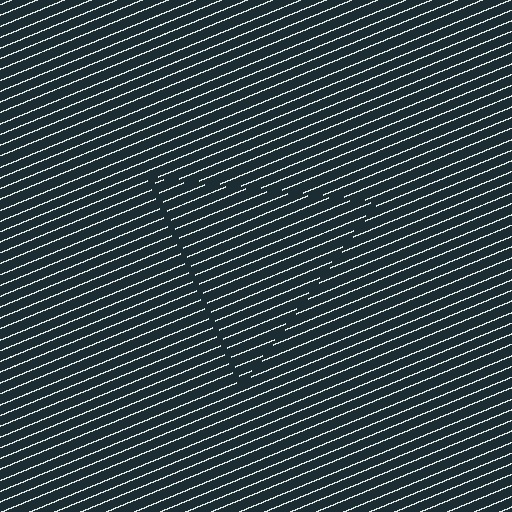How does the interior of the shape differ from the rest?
The interior of the shape contains the same grating, shifted by half a period — the contour is defined by the phase discontinuity where line-ends from the inner and outer gratings abut.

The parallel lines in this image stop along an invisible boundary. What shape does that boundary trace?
An illusory triangle. The interior of the shape contains the same grating, shifted by half a period — the contour is defined by the phase discontinuity where line-ends from the inner and outer gratings abut.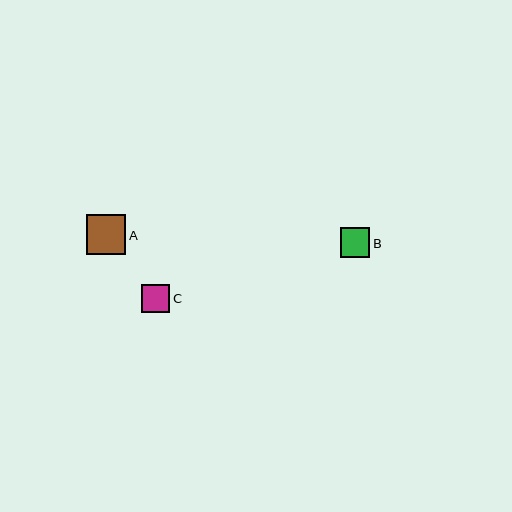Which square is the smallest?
Square C is the smallest with a size of approximately 28 pixels.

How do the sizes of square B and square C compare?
Square B and square C are approximately the same size.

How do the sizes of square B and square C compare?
Square B and square C are approximately the same size.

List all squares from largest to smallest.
From largest to smallest: A, B, C.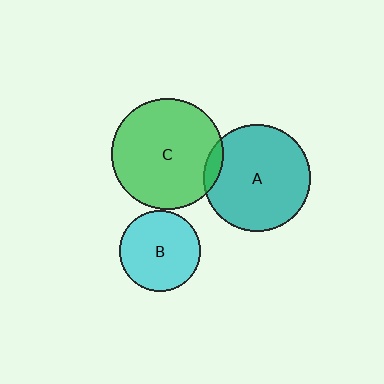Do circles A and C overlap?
Yes.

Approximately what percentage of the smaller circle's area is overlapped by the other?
Approximately 5%.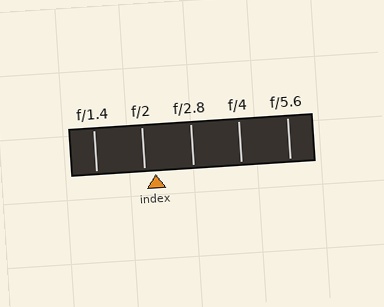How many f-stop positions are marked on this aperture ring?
There are 5 f-stop positions marked.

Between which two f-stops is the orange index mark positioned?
The index mark is between f/2 and f/2.8.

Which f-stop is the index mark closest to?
The index mark is closest to f/2.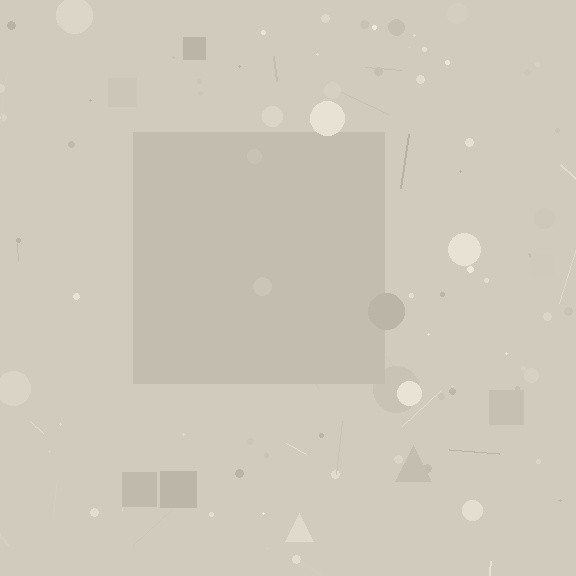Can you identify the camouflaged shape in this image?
The camouflaged shape is a square.